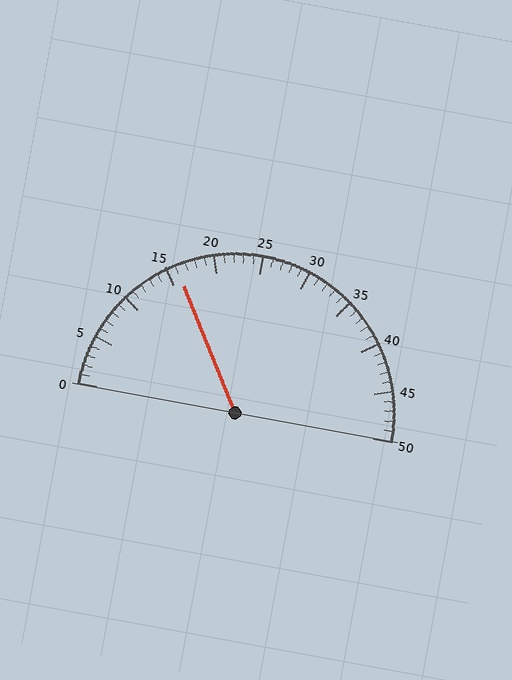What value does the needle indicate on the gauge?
The needle indicates approximately 16.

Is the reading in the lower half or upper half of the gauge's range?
The reading is in the lower half of the range (0 to 50).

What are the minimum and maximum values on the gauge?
The gauge ranges from 0 to 50.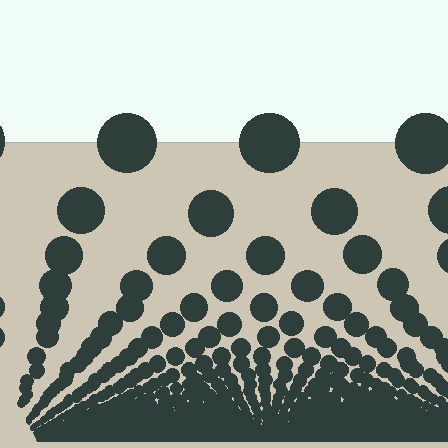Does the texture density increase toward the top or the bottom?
Density increases toward the bottom.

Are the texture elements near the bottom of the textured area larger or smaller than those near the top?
Smaller. The gradient is inverted — elements near the bottom are smaller and denser.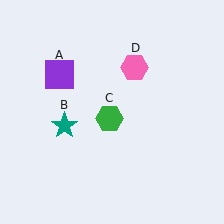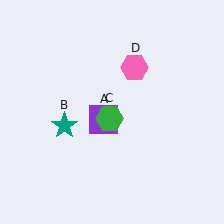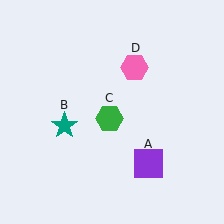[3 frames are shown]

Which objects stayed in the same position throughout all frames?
Teal star (object B) and green hexagon (object C) and pink hexagon (object D) remained stationary.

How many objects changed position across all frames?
1 object changed position: purple square (object A).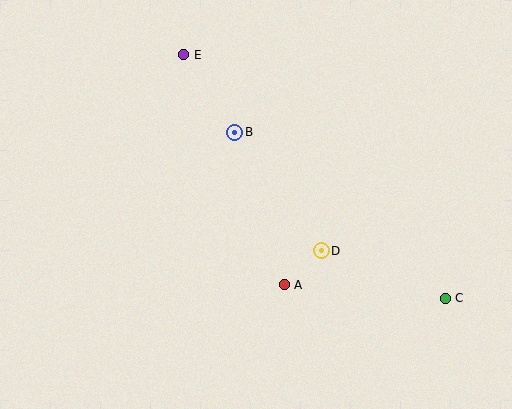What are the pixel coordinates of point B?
Point B is at (235, 132).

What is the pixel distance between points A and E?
The distance between A and E is 251 pixels.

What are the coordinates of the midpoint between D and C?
The midpoint between D and C is at (383, 274).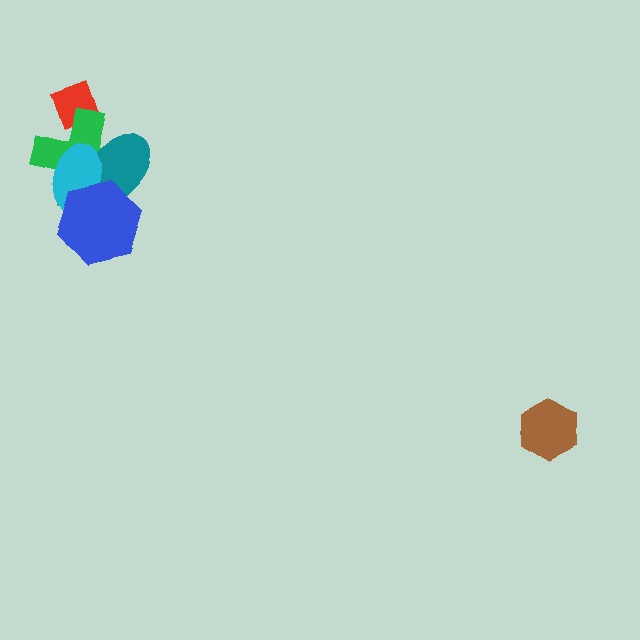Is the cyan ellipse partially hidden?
Yes, it is partially covered by another shape.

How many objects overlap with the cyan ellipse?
3 objects overlap with the cyan ellipse.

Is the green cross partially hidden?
Yes, it is partially covered by another shape.